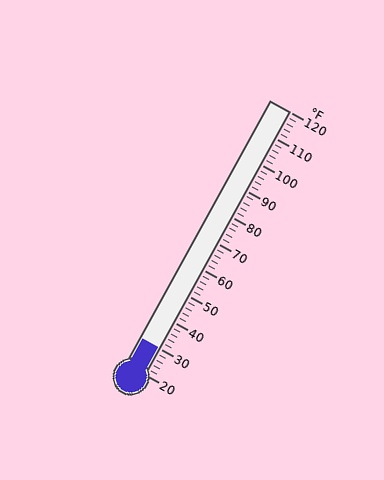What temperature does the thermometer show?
The thermometer shows approximately 30°F.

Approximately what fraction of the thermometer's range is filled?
The thermometer is filled to approximately 10% of its range.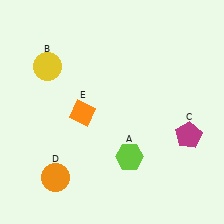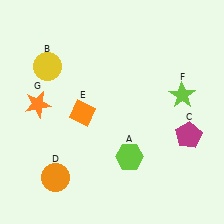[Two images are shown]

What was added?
A lime star (F), an orange star (G) were added in Image 2.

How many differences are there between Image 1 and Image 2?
There are 2 differences between the two images.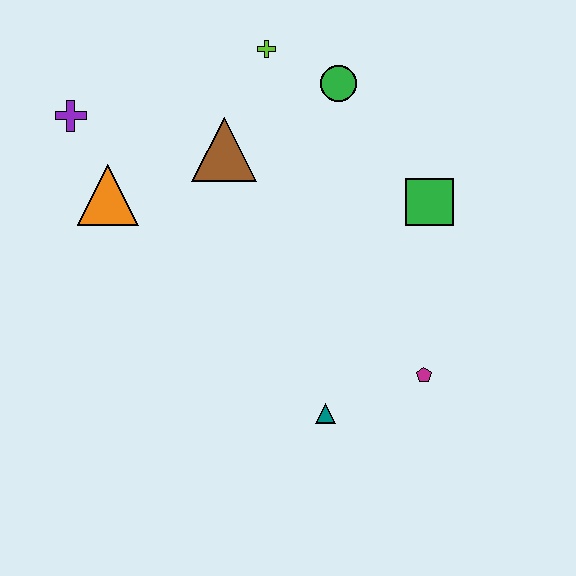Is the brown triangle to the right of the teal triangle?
No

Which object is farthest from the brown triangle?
The magenta pentagon is farthest from the brown triangle.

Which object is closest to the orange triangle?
The purple cross is closest to the orange triangle.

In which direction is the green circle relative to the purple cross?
The green circle is to the right of the purple cross.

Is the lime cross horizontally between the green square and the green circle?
No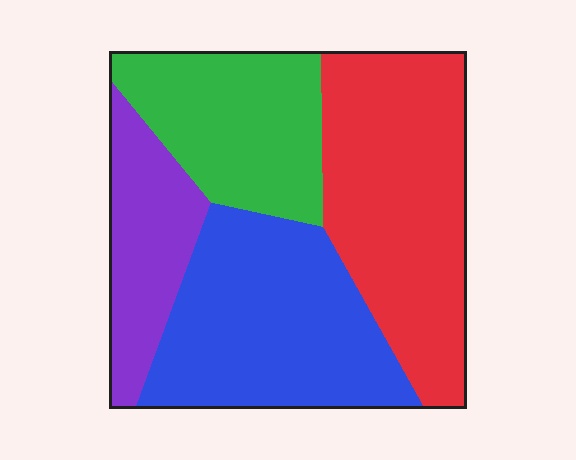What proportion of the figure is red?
Red takes up about one third (1/3) of the figure.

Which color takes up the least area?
Purple, at roughly 15%.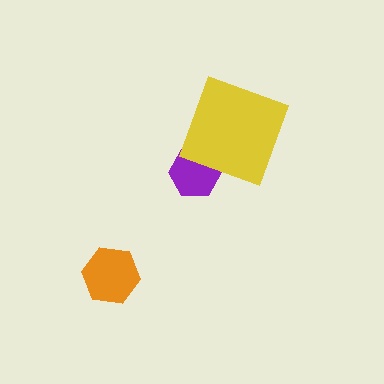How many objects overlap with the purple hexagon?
1 object overlaps with the purple hexagon.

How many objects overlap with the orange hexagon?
0 objects overlap with the orange hexagon.